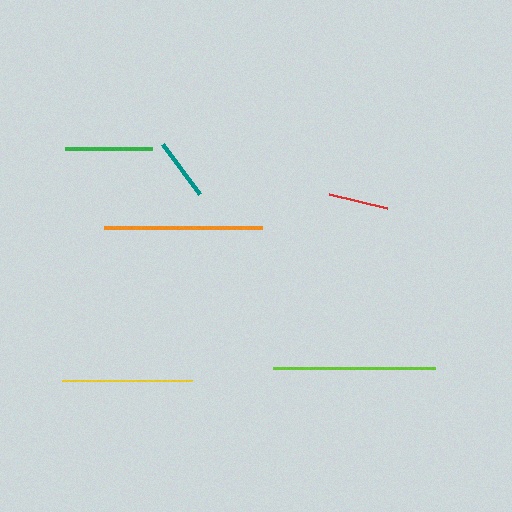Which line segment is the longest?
The lime line is the longest at approximately 162 pixels.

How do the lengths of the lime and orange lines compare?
The lime and orange lines are approximately the same length.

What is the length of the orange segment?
The orange segment is approximately 159 pixels long.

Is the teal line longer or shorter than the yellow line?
The yellow line is longer than the teal line.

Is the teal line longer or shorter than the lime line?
The lime line is longer than the teal line.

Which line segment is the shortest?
The red line is the shortest at approximately 60 pixels.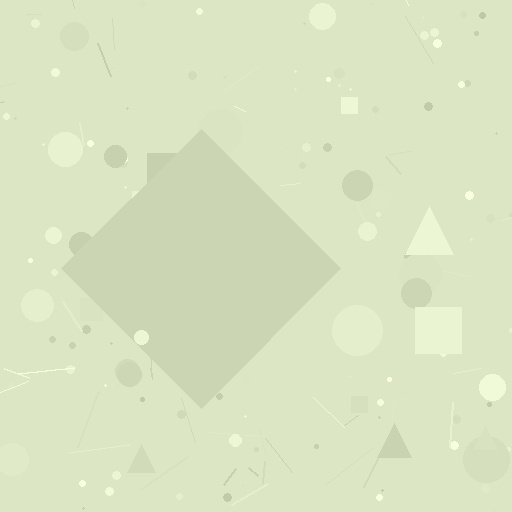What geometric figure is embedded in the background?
A diamond is embedded in the background.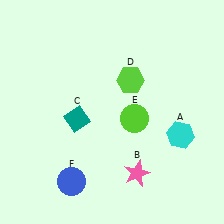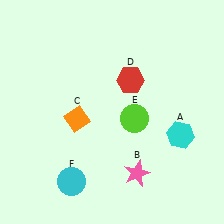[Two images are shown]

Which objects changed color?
C changed from teal to orange. D changed from lime to red. F changed from blue to cyan.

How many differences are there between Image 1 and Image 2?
There are 3 differences between the two images.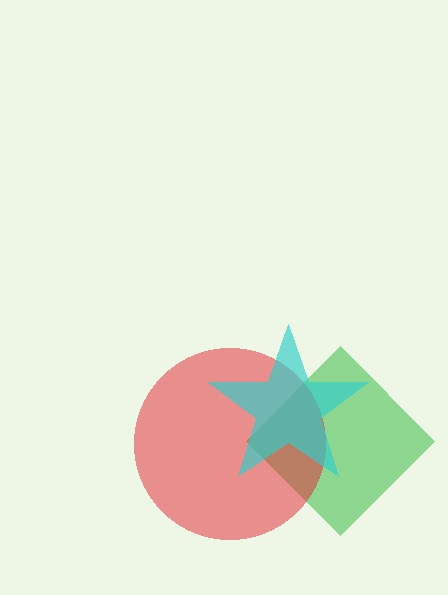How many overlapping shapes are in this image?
There are 3 overlapping shapes in the image.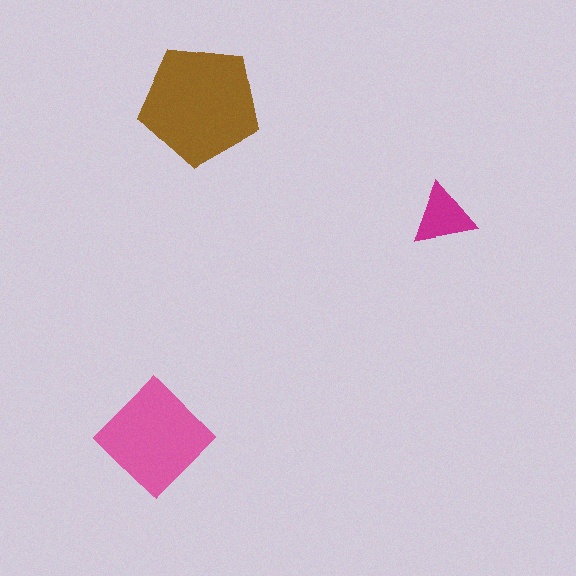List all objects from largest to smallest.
The brown pentagon, the pink diamond, the magenta triangle.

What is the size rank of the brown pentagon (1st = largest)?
1st.